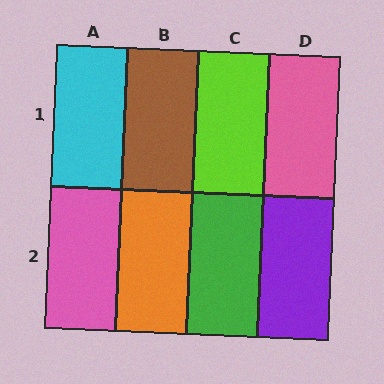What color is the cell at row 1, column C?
Lime.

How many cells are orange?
1 cell is orange.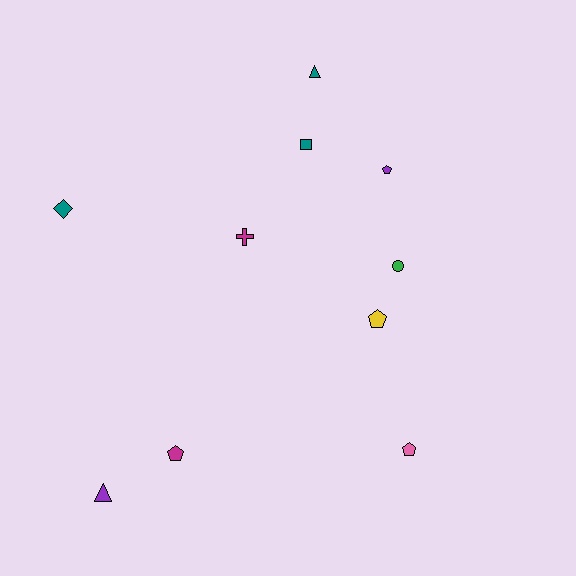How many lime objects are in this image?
There are no lime objects.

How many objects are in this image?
There are 10 objects.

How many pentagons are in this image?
There are 4 pentagons.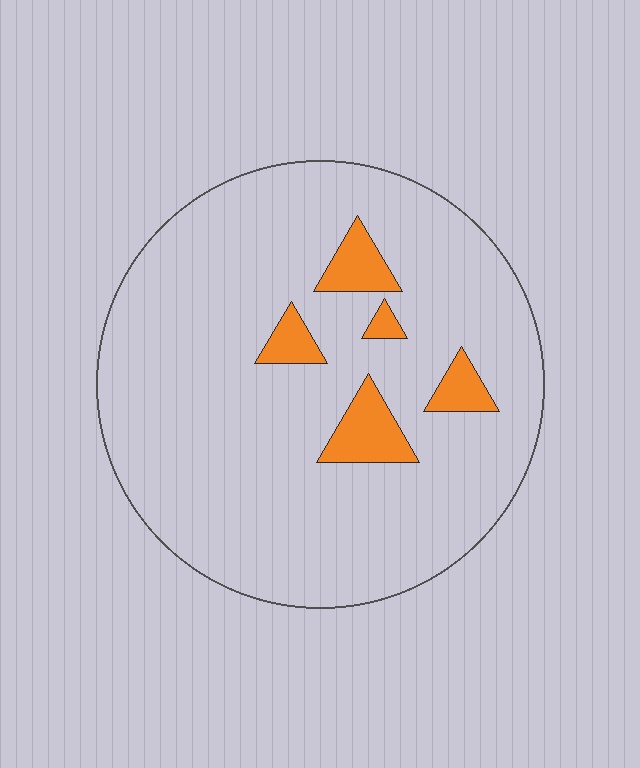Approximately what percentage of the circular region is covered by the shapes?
Approximately 10%.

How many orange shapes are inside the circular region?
5.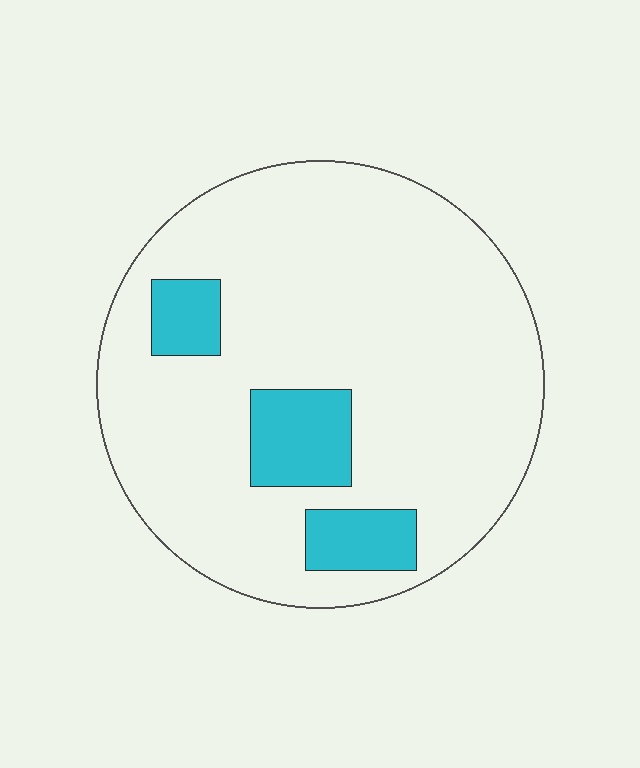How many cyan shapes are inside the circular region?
3.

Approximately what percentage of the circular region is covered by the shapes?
Approximately 15%.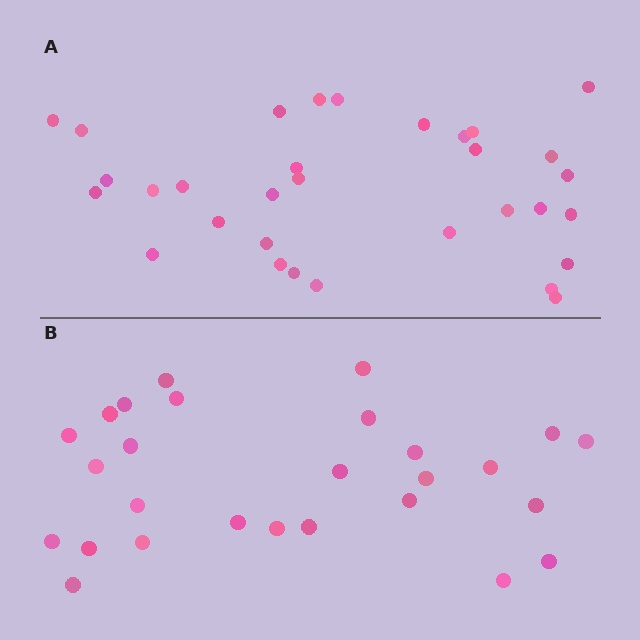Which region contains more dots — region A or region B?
Region A (the top region) has more dots.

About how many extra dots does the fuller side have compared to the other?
Region A has about 5 more dots than region B.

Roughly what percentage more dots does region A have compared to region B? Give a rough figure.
About 20% more.